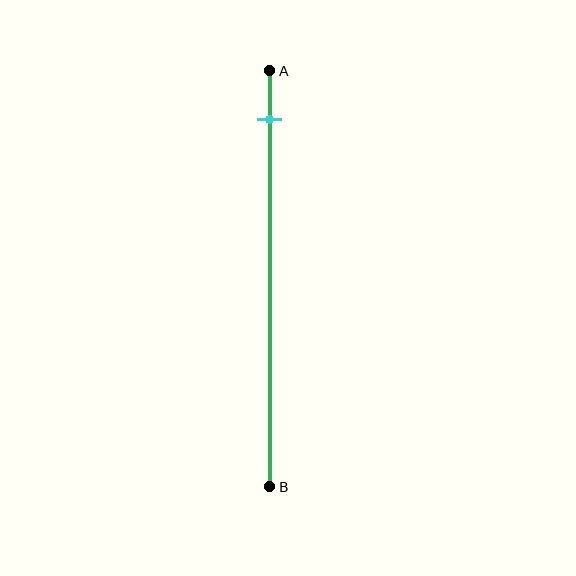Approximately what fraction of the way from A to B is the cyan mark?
The cyan mark is approximately 10% of the way from A to B.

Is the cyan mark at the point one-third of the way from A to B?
No, the mark is at about 10% from A, not at the 33% one-third point.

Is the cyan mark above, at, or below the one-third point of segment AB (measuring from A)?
The cyan mark is above the one-third point of segment AB.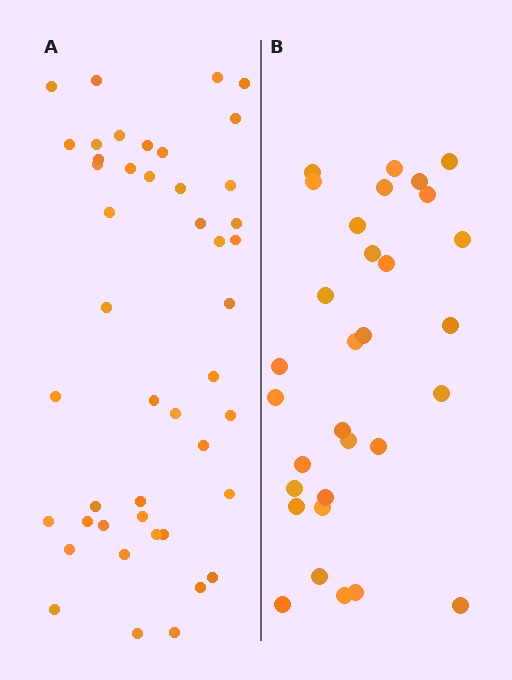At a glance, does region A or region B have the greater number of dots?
Region A (the left region) has more dots.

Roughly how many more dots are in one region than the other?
Region A has approximately 15 more dots than region B.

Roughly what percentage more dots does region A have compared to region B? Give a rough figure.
About 45% more.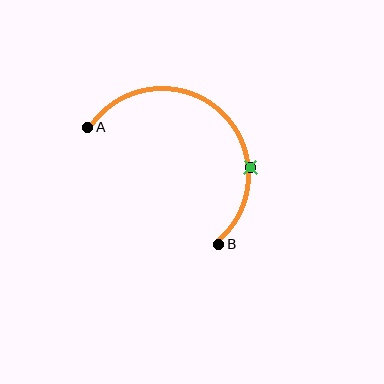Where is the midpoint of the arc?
The arc midpoint is the point on the curve farthest from the straight line joining A and B. It sits above and to the right of that line.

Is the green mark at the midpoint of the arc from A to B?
No. The green mark lies on the arc but is closer to endpoint B. The arc midpoint would be at the point on the curve equidistant along the arc from both A and B.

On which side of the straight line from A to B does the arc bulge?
The arc bulges above and to the right of the straight line connecting A and B.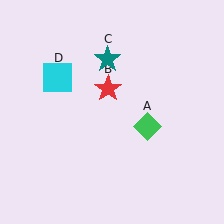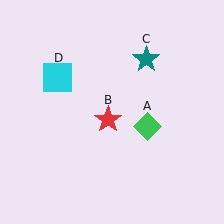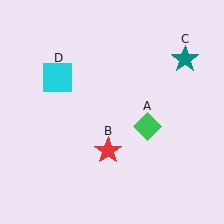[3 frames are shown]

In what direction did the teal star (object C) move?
The teal star (object C) moved right.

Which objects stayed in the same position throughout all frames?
Green diamond (object A) and cyan square (object D) remained stationary.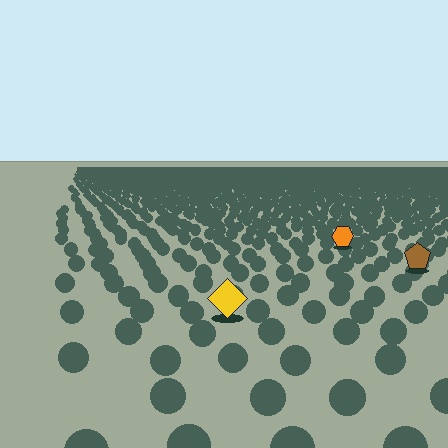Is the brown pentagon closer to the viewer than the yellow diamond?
No. The yellow diamond is closer — you can tell from the texture gradient: the ground texture is coarser near it.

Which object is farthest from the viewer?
The orange hexagon is farthest from the viewer. It appears smaller and the ground texture around it is denser.